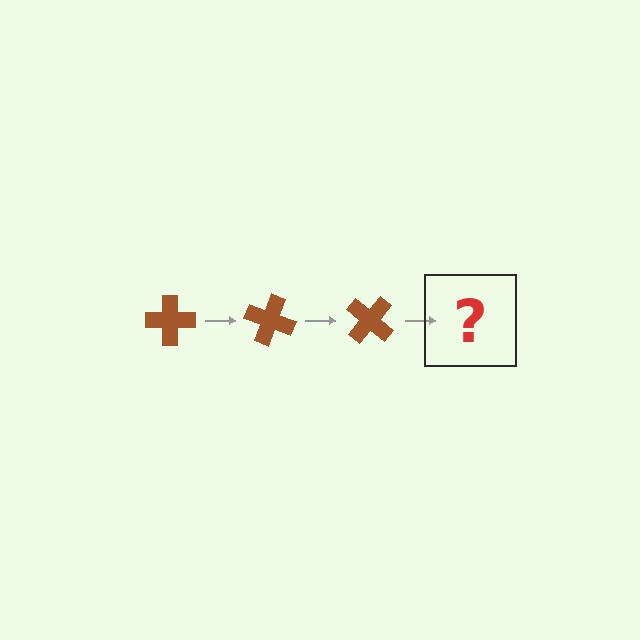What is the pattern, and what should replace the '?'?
The pattern is that the cross rotates 20 degrees each step. The '?' should be a brown cross rotated 60 degrees.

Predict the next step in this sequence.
The next step is a brown cross rotated 60 degrees.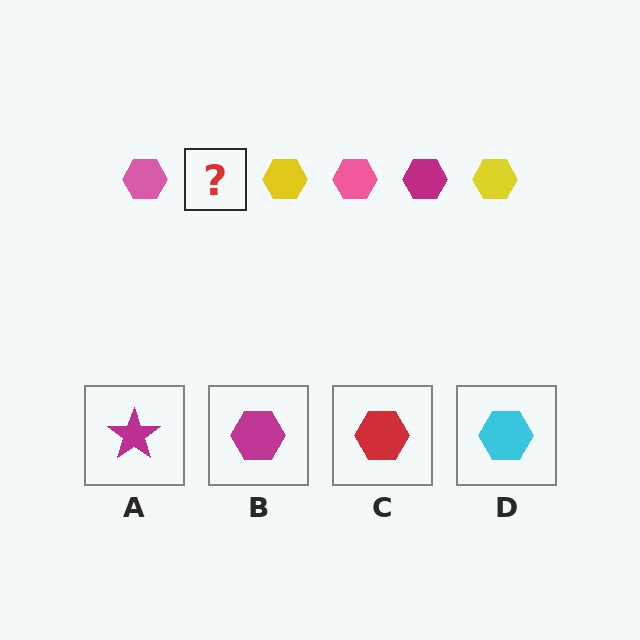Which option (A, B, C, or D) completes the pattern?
B.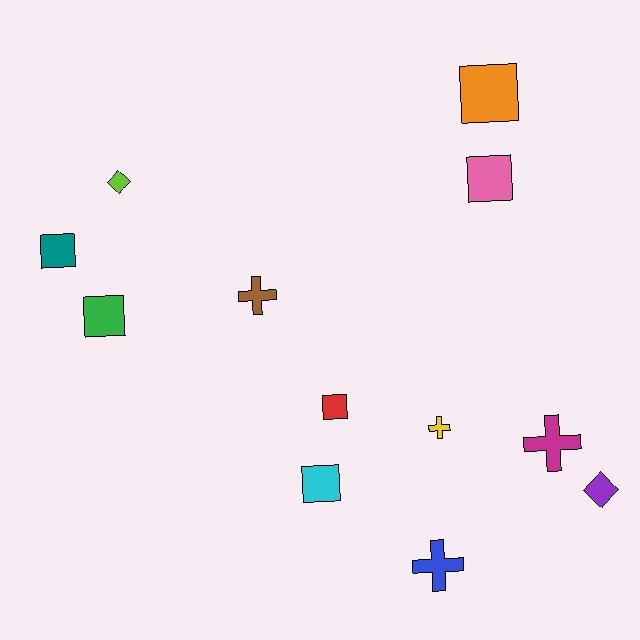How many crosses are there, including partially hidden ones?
There are 4 crosses.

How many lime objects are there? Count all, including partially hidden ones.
There is 1 lime object.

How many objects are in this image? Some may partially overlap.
There are 12 objects.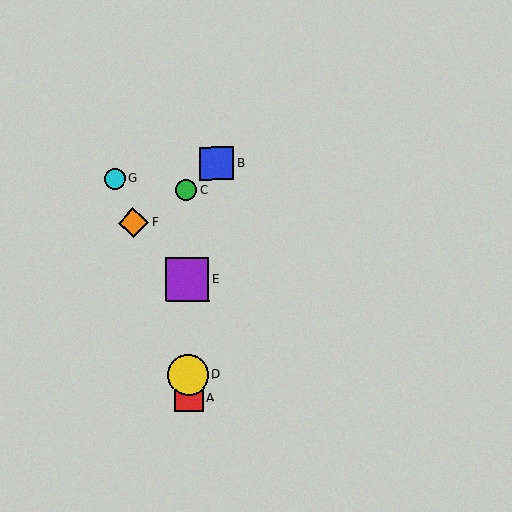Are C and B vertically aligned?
No, C is at x≈186 and B is at x≈217.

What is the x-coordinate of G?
Object G is at x≈115.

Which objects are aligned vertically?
Objects A, C, D, E are aligned vertically.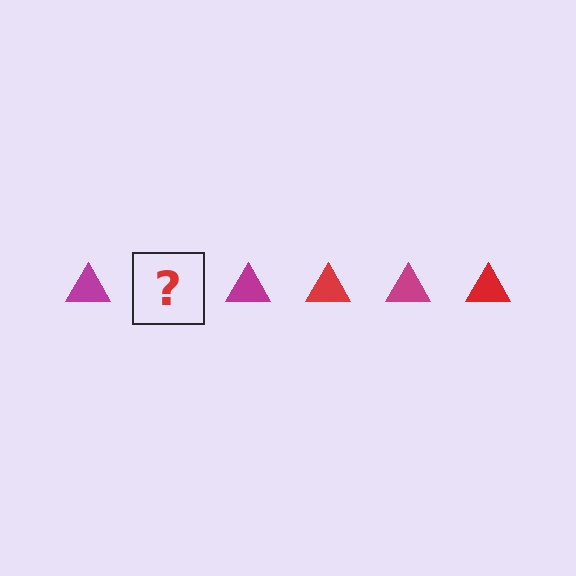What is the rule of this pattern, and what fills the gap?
The rule is that the pattern cycles through magenta, red triangles. The gap should be filled with a red triangle.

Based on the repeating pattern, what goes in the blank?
The blank should be a red triangle.